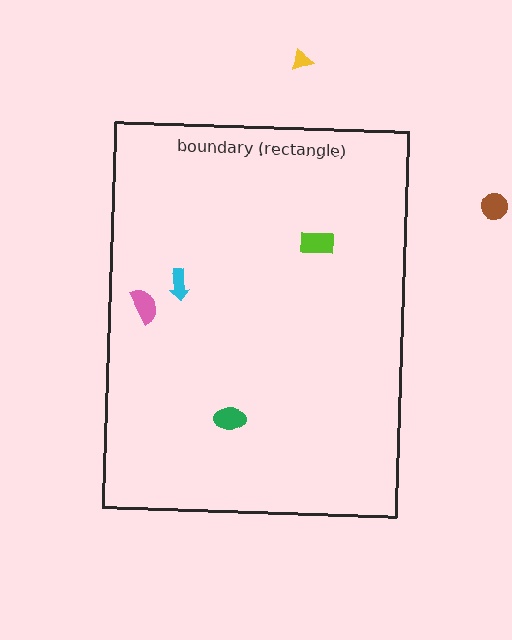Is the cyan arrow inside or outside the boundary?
Inside.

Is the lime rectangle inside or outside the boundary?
Inside.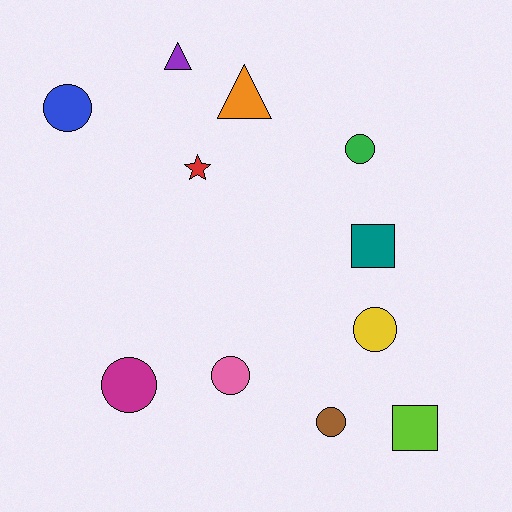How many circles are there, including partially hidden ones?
There are 6 circles.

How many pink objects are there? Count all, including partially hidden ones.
There is 1 pink object.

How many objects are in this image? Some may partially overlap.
There are 11 objects.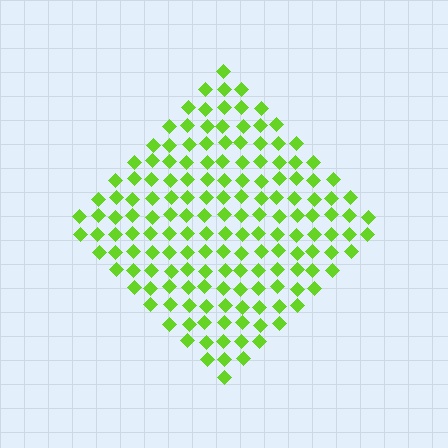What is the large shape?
The large shape is a diamond.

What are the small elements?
The small elements are diamonds.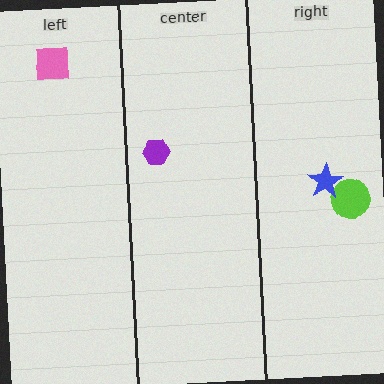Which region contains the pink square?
The left region.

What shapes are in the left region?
The pink square.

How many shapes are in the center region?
1.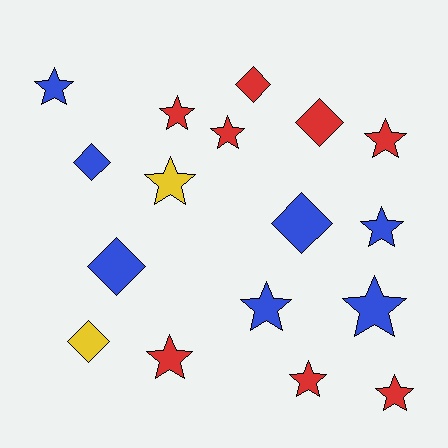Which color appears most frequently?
Red, with 8 objects.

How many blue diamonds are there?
There are 3 blue diamonds.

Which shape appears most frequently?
Star, with 11 objects.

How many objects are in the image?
There are 17 objects.